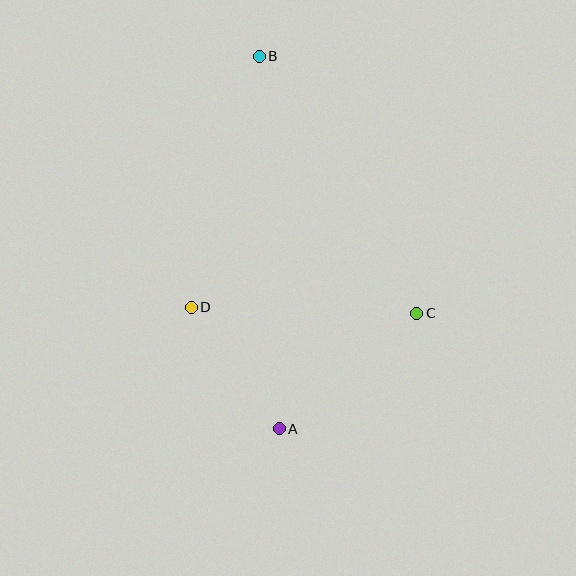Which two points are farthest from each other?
Points A and B are farthest from each other.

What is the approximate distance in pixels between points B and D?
The distance between B and D is approximately 260 pixels.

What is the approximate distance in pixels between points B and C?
The distance between B and C is approximately 302 pixels.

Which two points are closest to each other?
Points A and D are closest to each other.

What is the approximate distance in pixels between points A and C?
The distance between A and C is approximately 180 pixels.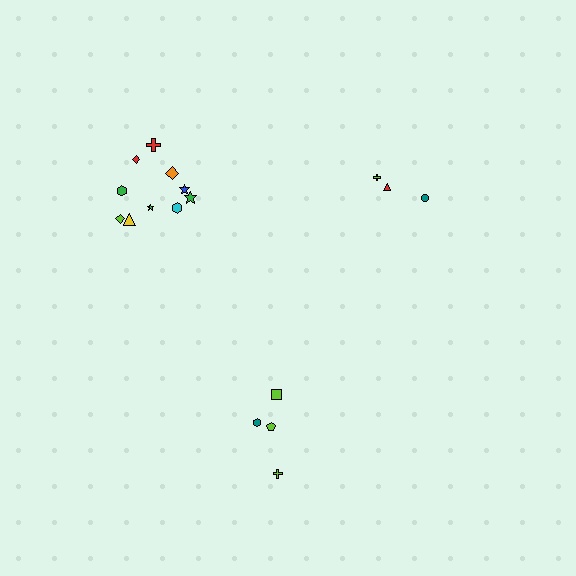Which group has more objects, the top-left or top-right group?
The top-left group.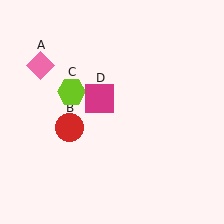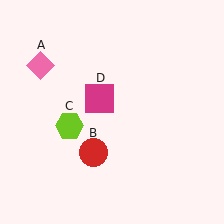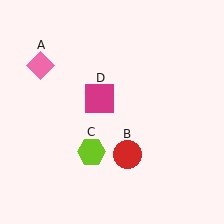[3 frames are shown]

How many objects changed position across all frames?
2 objects changed position: red circle (object B), lime hexagon (object C).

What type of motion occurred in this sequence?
The red circle (object B), lime hexagon (object C) rotated counterclockwise around the center of the scene.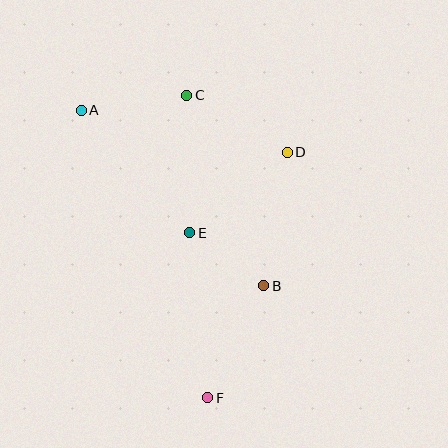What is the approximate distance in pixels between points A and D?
The distance between A and D is approximately 210 pixels.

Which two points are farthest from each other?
Points A and F are farthest from each other.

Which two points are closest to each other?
Points B and E are closest to each other.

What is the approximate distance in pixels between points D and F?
The distance between D and F is approximately 258 pixels.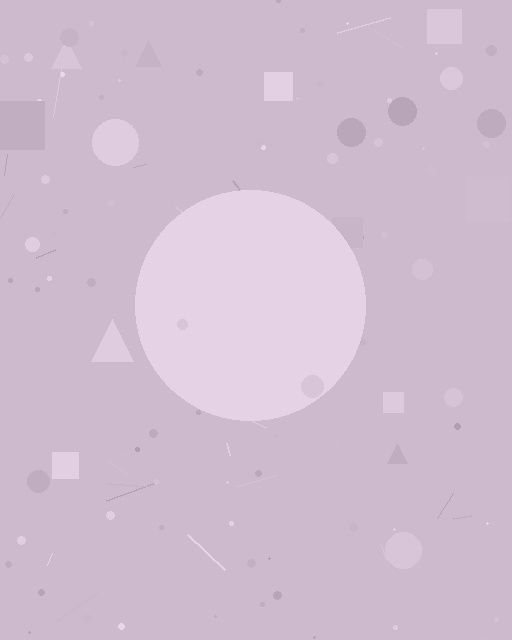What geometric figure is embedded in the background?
A circle is embedded in the background.